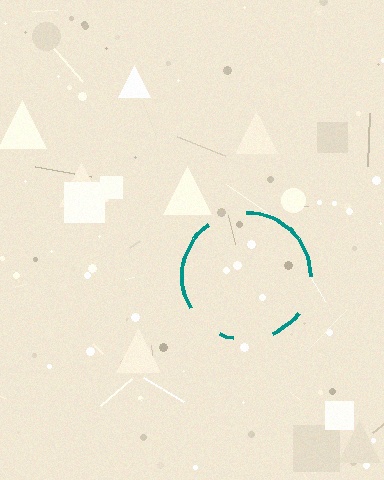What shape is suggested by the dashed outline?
The dashed outline suggests a circle.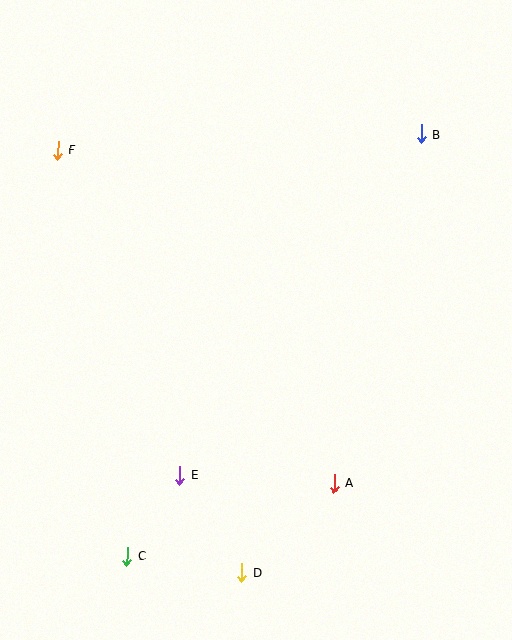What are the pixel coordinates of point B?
Point B is at (421, 134).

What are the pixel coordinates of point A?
Point A is at (334, 483).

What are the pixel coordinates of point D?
Point D is at (242, 573).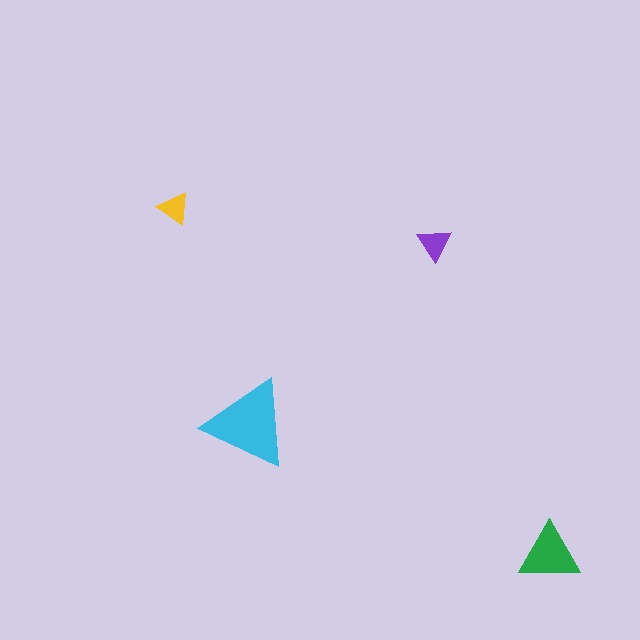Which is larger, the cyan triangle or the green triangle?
The cyan one.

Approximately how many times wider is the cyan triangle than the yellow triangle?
About 2.5 times wider.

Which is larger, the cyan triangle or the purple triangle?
The cyan one.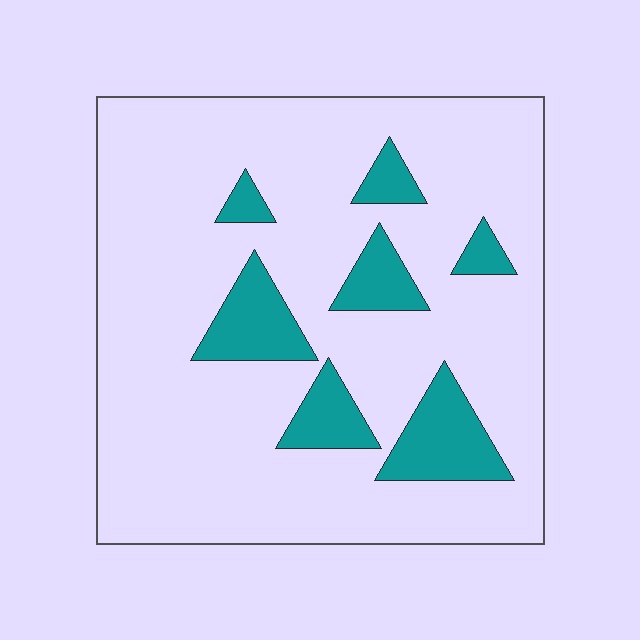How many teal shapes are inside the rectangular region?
7.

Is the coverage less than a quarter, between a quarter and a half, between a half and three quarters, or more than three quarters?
Less than a quarter.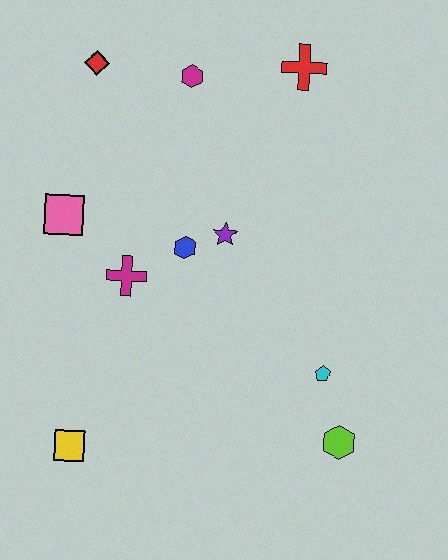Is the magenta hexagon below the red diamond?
Yes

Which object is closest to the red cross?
The magenta hexagon is closest to the red cross.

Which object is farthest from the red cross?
The yellow square is farthest from the red cross.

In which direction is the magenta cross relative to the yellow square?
The magenta cross is above the yellow square.